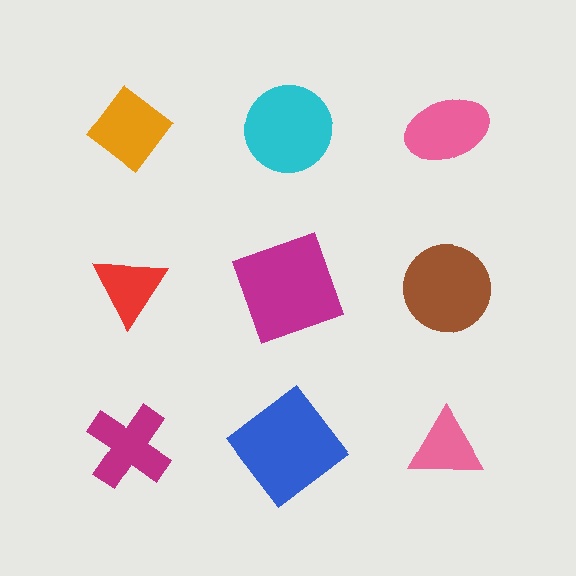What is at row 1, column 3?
A pink ellipse.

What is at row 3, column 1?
A magenta cross.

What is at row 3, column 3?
A pink triangle.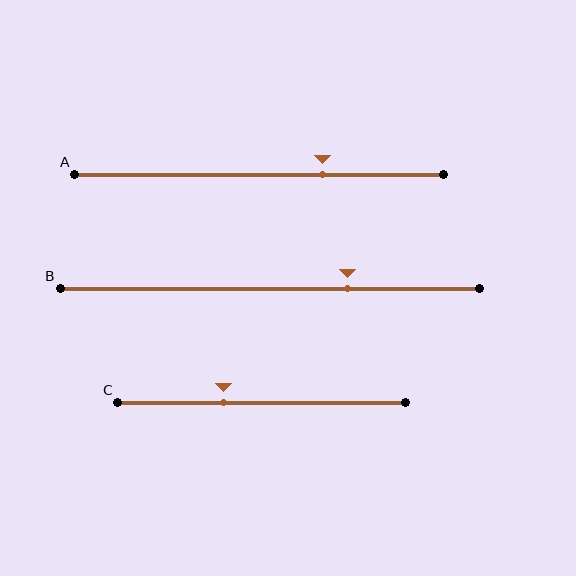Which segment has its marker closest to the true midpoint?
Segment C has its marker closest to the true midpoint.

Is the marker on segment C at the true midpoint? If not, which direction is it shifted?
No, the marker on segment C is shifted to the left by about 13% of the segment length.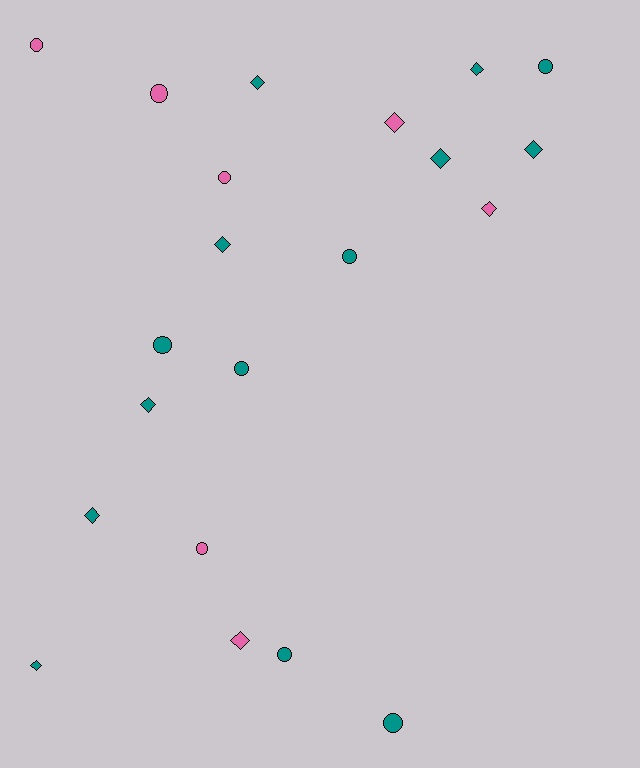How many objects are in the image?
There are 21 objects.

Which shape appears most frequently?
Diamond, with 11 objects.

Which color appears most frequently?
Teal, with 14 objects.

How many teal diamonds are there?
There are 8 teal diamonds.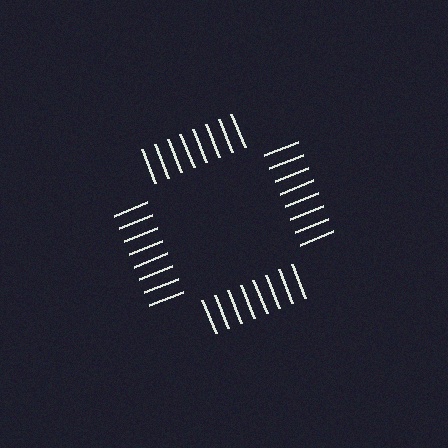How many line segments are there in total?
32 — 8 along each of the 4 edges.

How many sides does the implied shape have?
4 sides — the line-ends trace a square.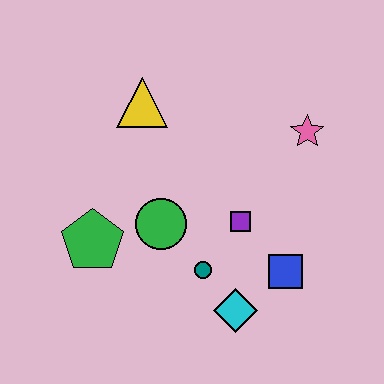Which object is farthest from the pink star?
The green pentagon is farthest from the pink star.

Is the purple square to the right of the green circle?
Yes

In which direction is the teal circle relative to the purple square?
The teal circle is below the purple square.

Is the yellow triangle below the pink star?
No